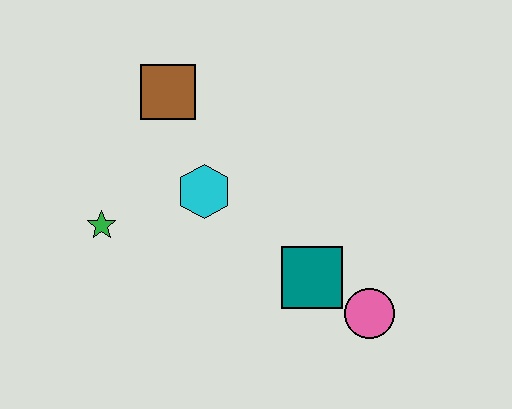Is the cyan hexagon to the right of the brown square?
Yes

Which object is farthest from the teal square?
The brown square is farthest from the teal square.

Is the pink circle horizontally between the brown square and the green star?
No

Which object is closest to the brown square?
The cyan hexagon is closest to the brown square.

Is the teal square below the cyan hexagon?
Yes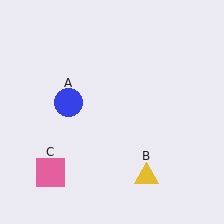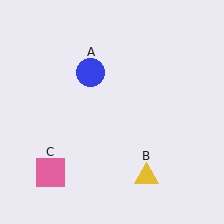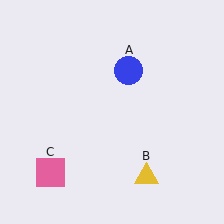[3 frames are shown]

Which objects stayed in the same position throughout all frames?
Yellow triangle (object B) and pink square (object C) remained stationary.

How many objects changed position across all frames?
1 object changed position: blue circle (object A).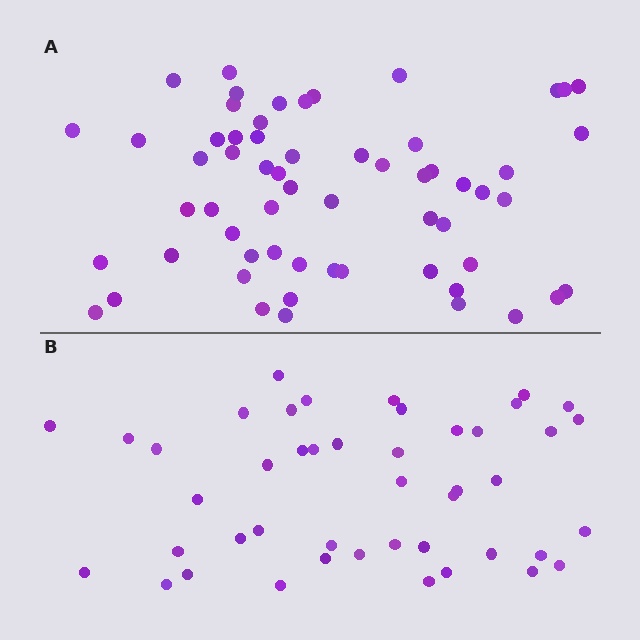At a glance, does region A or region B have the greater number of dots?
Region A (the top region) has more dots.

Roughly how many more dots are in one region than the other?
Region A has approximately 15 more dots than region B.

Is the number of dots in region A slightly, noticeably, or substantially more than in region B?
Region A has noticeably more, but not dramatically so. The ratio is roughly 1.3 to 1.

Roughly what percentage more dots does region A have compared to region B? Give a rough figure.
About 35% more.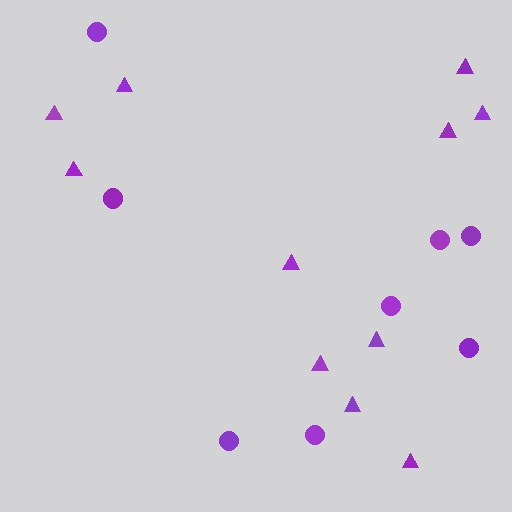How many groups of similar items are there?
There are 2 groups: one group of triangles (11) and one group of circles (8).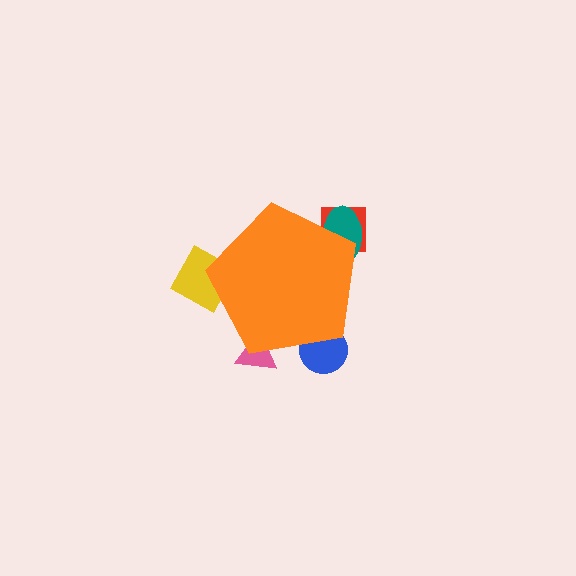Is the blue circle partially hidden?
Yes, the blue circle is partially hidden behind the orange pentagon.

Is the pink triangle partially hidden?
Yes, the pink triangle is partially hidden behind the orange pentagon.